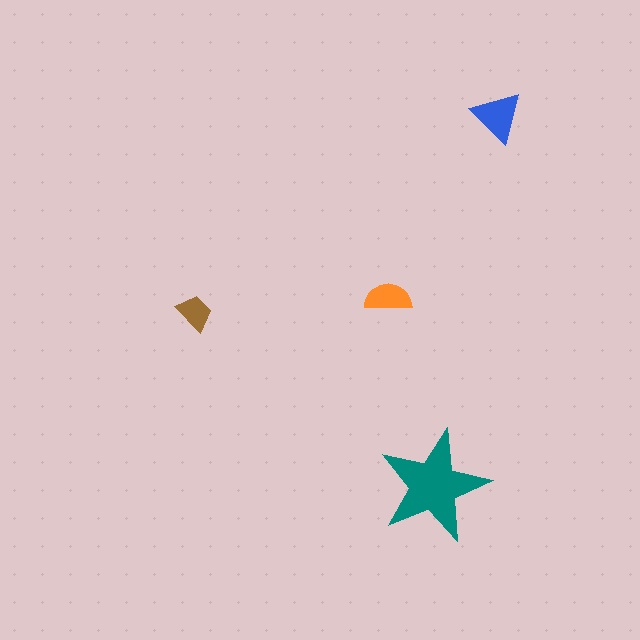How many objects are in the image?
There are 4 objects in the image.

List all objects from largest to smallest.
The teal star, the blue triangle, the orange semicircle, the brown trapezoid.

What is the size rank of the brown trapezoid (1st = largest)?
4th.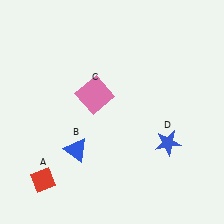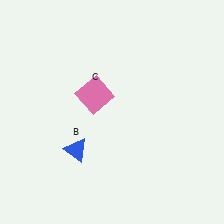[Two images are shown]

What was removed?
The red diamond (A), the blue star (D) were removed in Image 2.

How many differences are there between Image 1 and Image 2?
There are 2 differences between the two images.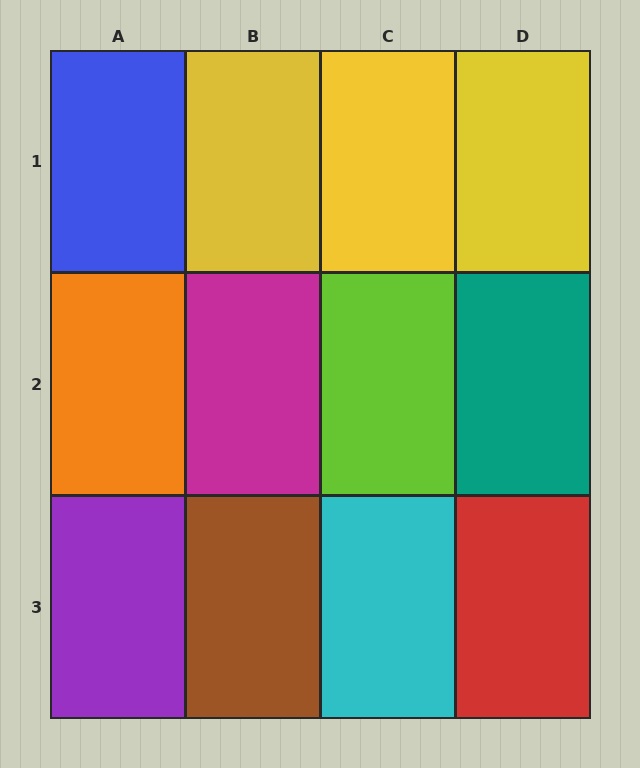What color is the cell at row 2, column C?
Lime.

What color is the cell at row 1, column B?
Yellow.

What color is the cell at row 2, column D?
Teal.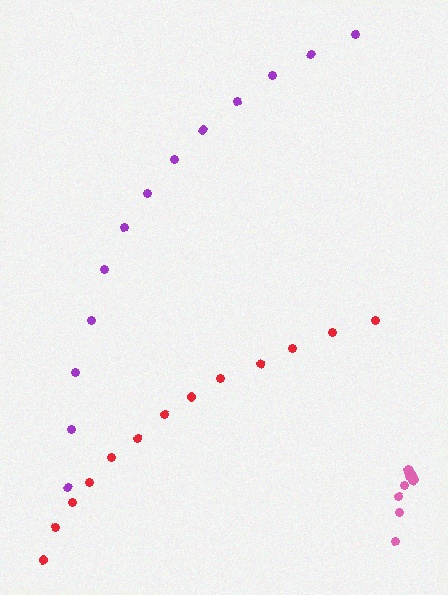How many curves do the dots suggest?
There are 3 distinct paths.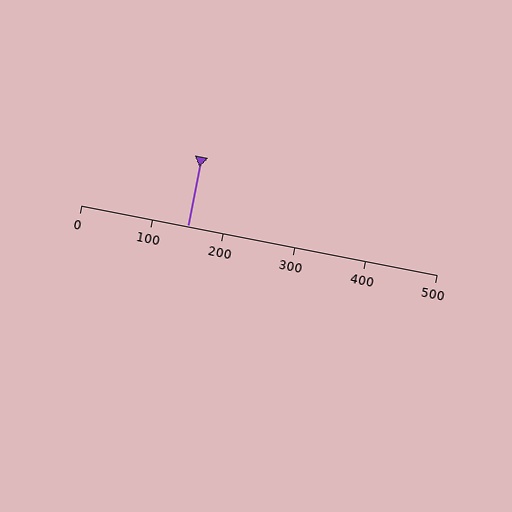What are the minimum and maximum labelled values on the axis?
The axis runs from 0 to 500.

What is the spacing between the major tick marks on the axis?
The major ticks are spaced 100 apart.